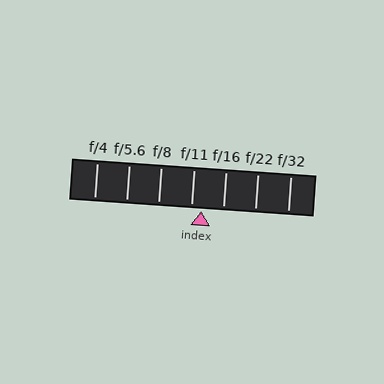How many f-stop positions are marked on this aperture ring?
There are 7 f-stop positions marked.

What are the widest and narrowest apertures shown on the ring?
The widest aperture shown is f/4 and the narrowest is f/32.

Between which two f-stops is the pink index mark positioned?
The index mark is between f/11 and f/16.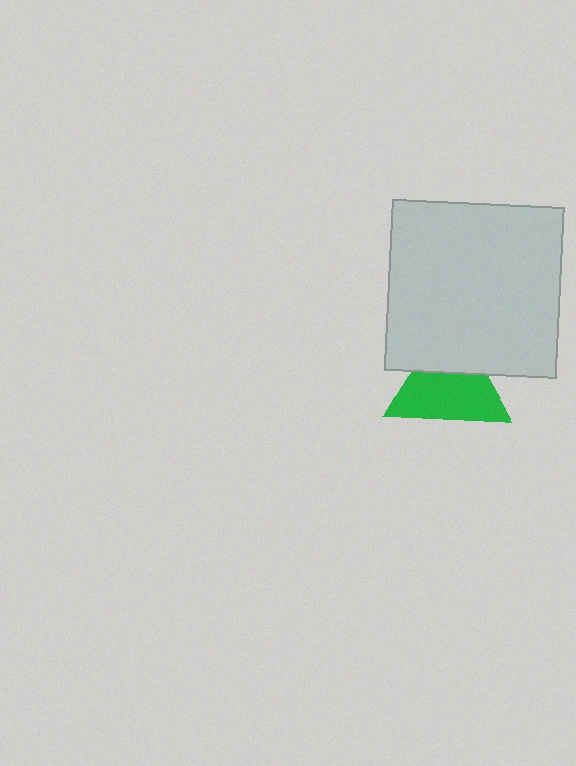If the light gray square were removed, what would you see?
You would see the complete green triangle.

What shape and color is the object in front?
The object in front is a light gray square.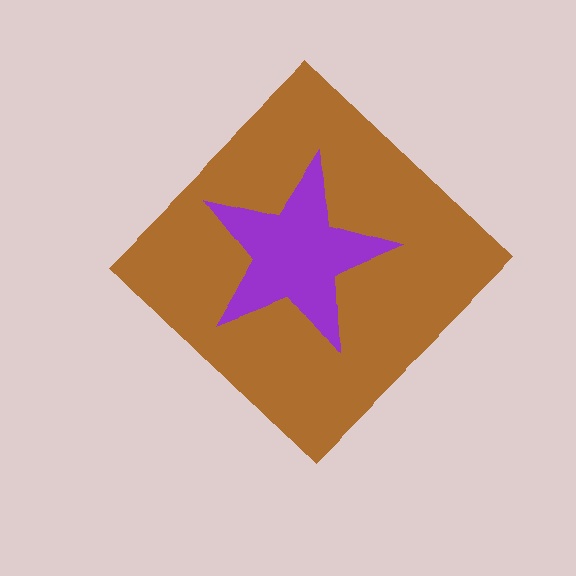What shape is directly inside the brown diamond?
The purple star.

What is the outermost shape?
The brown diamond.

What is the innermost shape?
The purple star.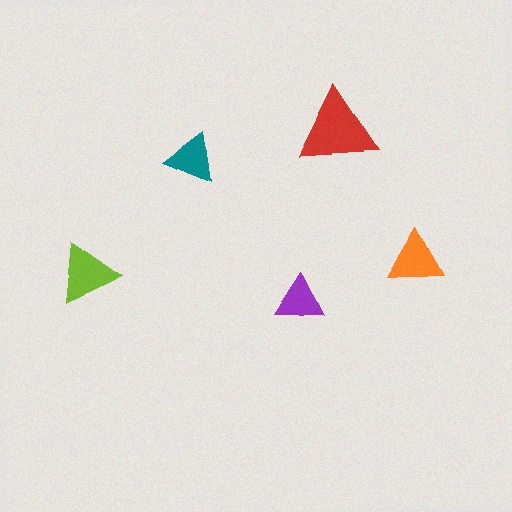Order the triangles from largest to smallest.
the red one, the lime one, the orange one, the teal one, the purple one.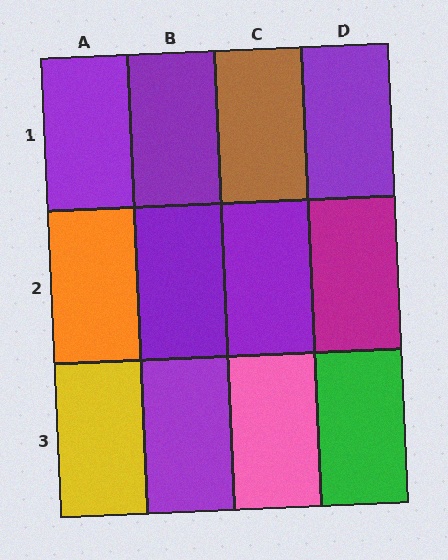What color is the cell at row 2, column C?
Purple.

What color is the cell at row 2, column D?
Magenta.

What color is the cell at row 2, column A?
Orange.